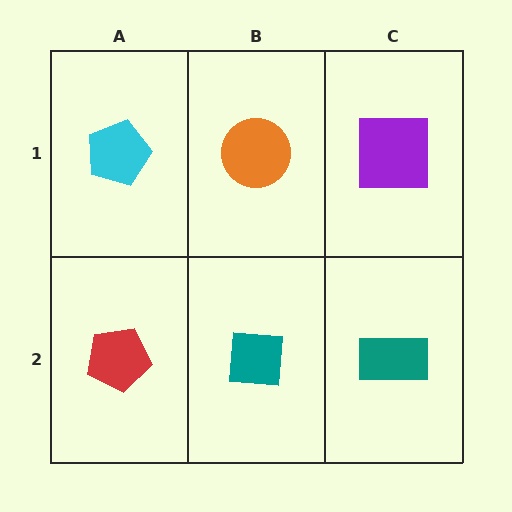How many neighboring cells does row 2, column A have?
2.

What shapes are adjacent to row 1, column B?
A teal square (row 2, column B), a cyan pentagon (row 1, column A), a purple square (row 1, column C).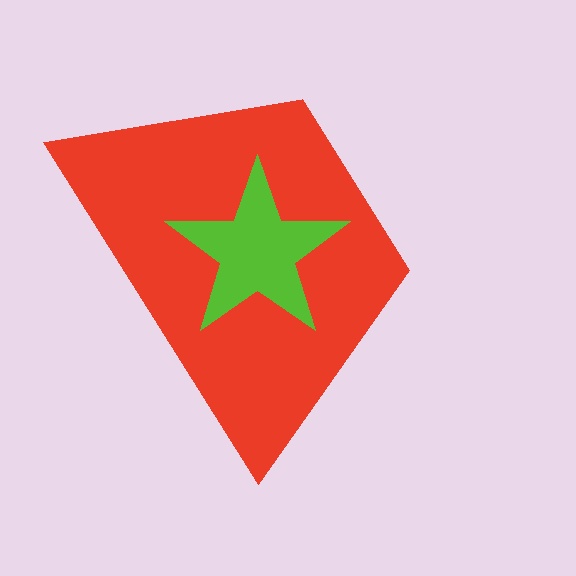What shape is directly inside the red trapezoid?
The lime star.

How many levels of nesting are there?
2.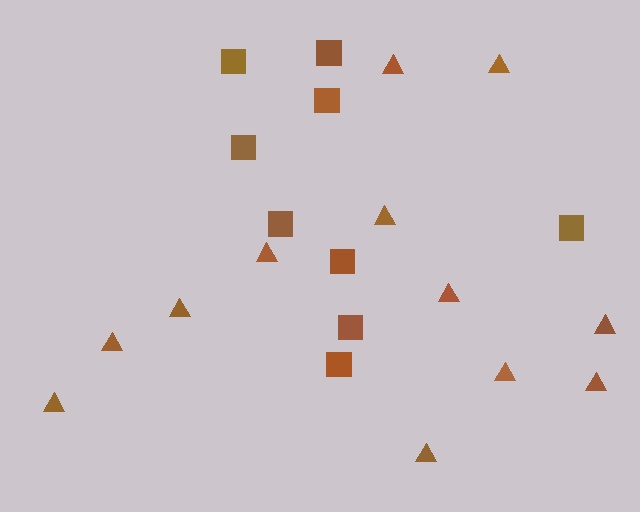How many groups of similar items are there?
There are 2 groups: one group of triangles (12) and one group of squares (9).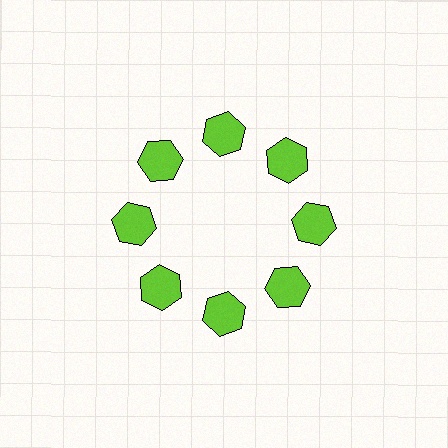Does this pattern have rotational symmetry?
Yes, this pattern has 8-fold rotational symmetry. It looks the same after rotating 45 degrees around the center.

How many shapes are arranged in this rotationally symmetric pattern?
There are 8 shapes, arranged in 8 groups of 1.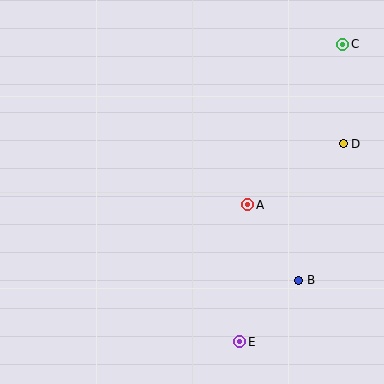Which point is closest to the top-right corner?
Point C is closest to the top-right corner.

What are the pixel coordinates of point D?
Point D is at (343, 144).